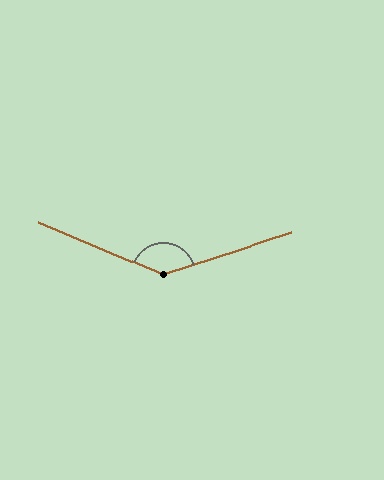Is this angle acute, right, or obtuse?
It is obtuse.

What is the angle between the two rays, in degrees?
Approximately 139 degrees.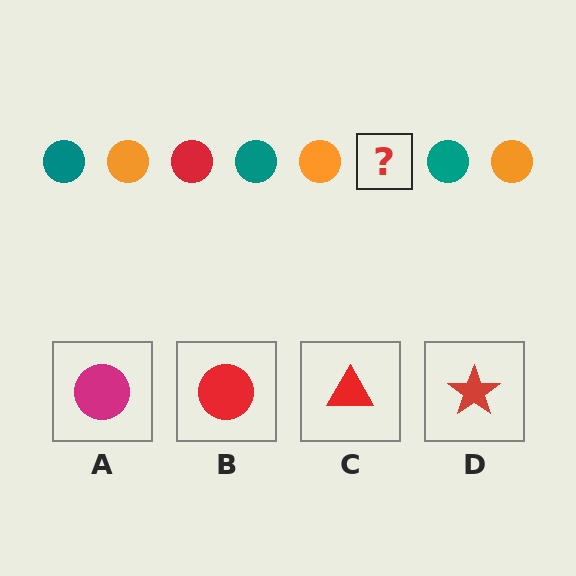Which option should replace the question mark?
Option B.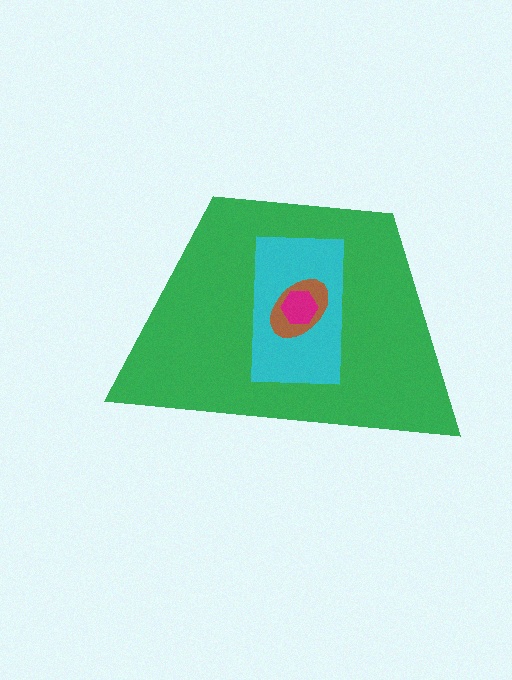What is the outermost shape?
The green trapezoid.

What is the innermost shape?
The magenta hexagon.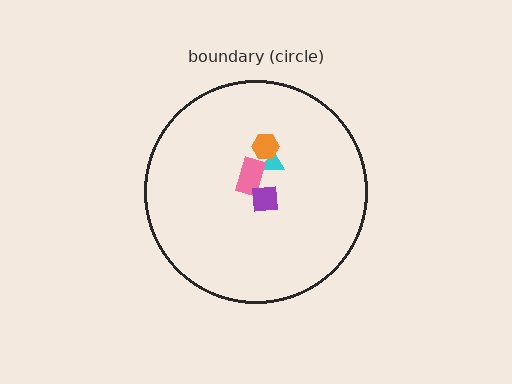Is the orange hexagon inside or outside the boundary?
Inside.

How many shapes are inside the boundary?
4 inside, 0 outside.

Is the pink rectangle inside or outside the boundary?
Inside.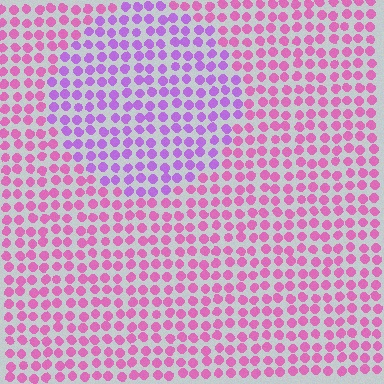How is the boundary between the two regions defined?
The boundary is defined purely by a slight shift in hue (about 38 degrees). Spacing, size, and orientation are identical on both sides.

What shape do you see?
I see a circle.